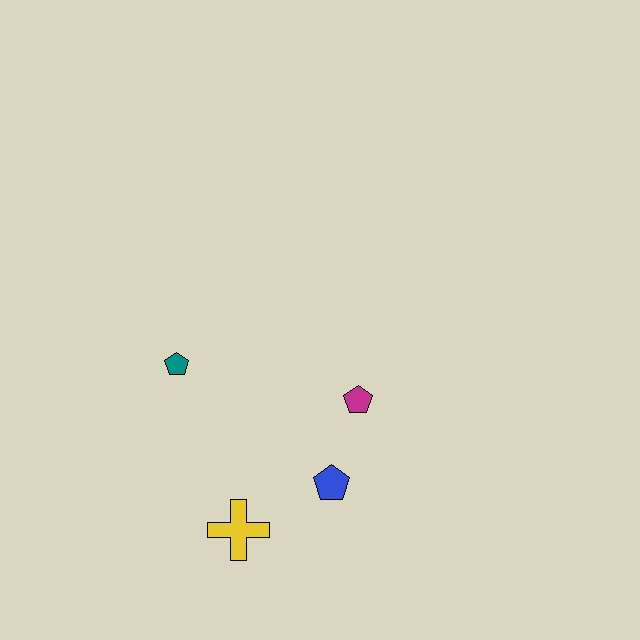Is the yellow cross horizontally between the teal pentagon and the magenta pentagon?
Yes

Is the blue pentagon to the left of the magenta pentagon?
Yes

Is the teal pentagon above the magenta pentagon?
Yes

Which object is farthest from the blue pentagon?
The teal pentagon is farthest from the blue pentagon.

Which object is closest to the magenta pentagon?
The blue pentagon is closest to the magenta pentagon.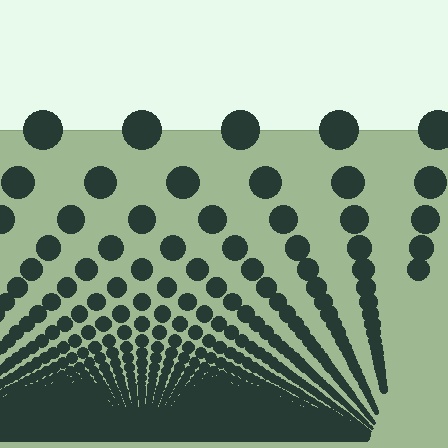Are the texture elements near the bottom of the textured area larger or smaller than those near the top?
Smaller. The gradient is inverted — elements near the bottom are smaller and denser.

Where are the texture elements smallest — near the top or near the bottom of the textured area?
Near the bottom.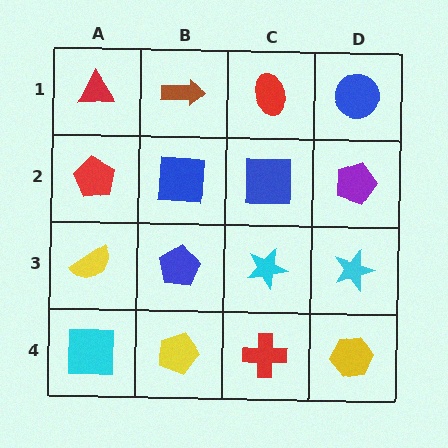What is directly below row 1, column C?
A blue square.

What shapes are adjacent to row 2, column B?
A brown arrow (row 1, column B), a blue pentagon (row 3, column B), a red pentagon (row 2, column A), a blue square (row 2, column C).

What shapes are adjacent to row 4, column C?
A cyan star (row 3, column C), a yellow pentagon (row 4, column B), a yellow hexagon (row 4, column D).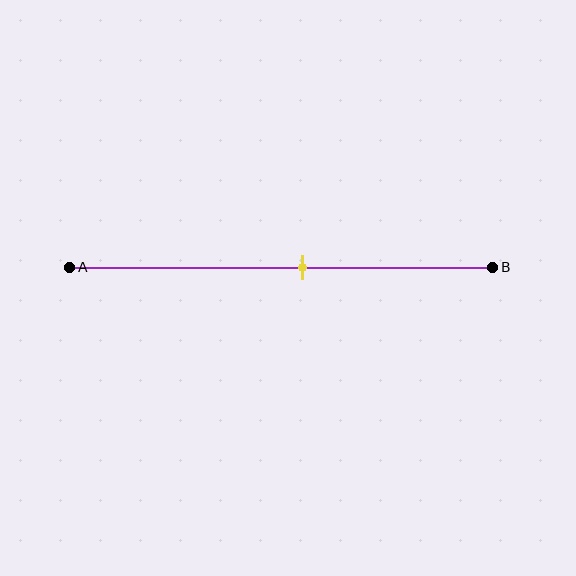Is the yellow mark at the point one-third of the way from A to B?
No, the mark is at about 55% from A, not at the 33% one-third point.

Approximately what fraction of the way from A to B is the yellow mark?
The yellow mark is approximately 55% of the way from A to B.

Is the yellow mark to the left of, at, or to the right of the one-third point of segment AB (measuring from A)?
The yellow mark is to the right of the one-third point of segment AB.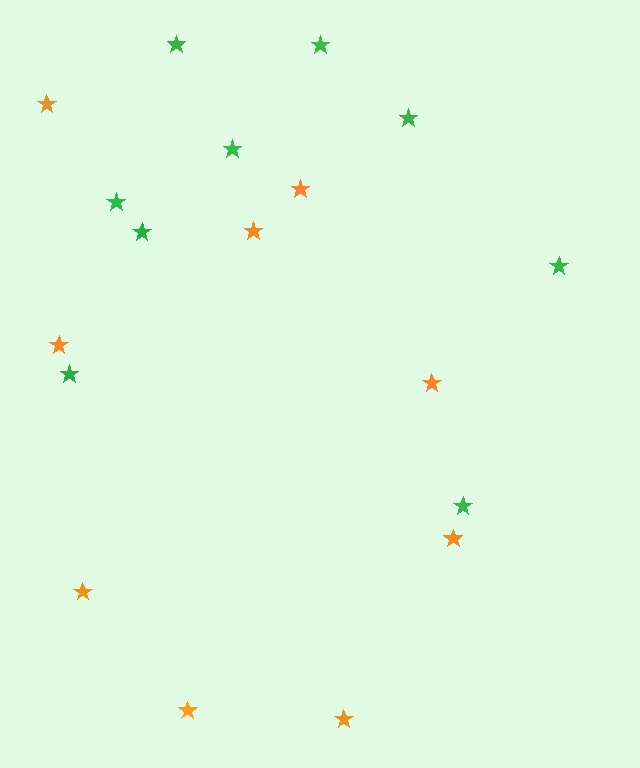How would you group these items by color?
There are 2 groups: one group of orange stars (9) and one group of green stars (9).